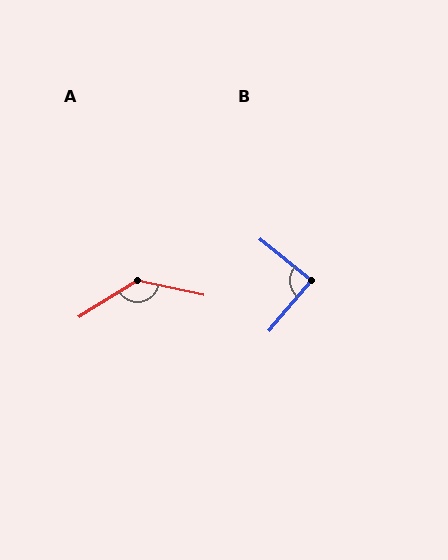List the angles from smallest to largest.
B (89°), A (136°).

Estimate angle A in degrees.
Approximately 136 degrees.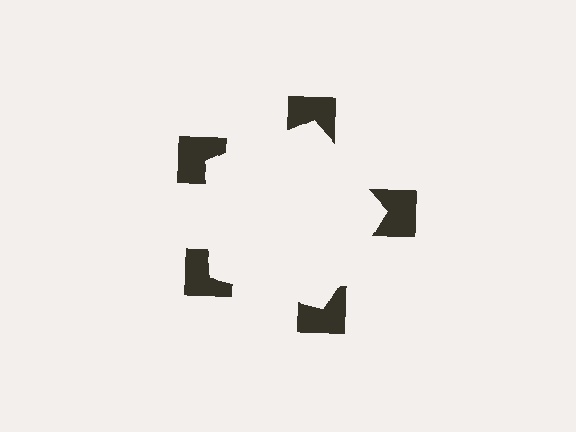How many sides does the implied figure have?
5 sides.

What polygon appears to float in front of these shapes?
An illusory pentagon — its edges are inferred from the aligned wedge cuts in the notched squares, not physically drawn.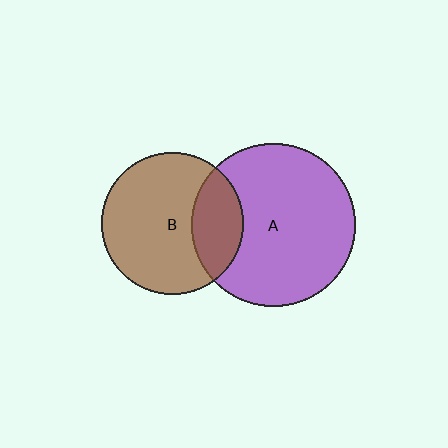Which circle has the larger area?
Circle A (purple).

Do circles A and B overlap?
Yes.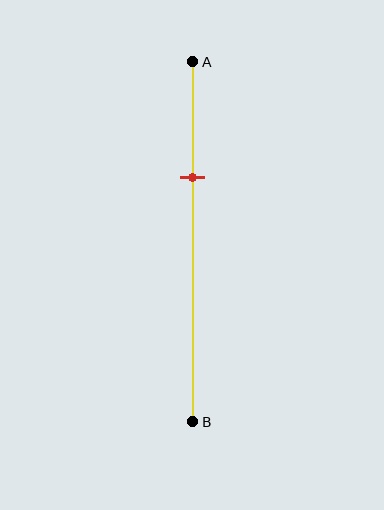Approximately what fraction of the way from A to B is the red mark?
The red mark is approximately 30% of the way from A to B.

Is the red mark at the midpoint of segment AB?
No, the mark is at about 30% from A, not at the 50% midpoint.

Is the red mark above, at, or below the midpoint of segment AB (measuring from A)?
The red mark is above the midpoint of segment AB.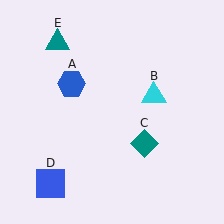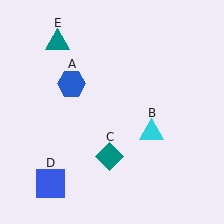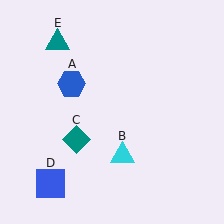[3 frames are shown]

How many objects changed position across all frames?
2 objects changed position: cyan triangle (object B), teal diamond (object C).